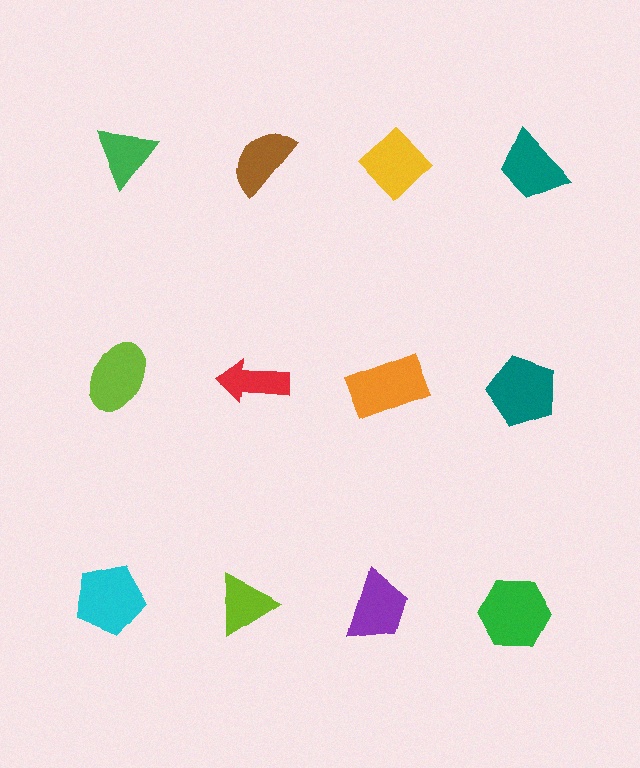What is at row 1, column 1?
A green triangle.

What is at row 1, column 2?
A brown semicircle.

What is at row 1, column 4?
A teal trapezoid.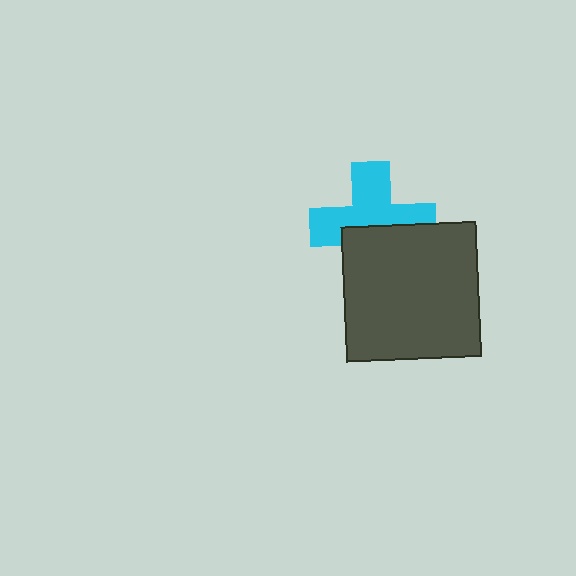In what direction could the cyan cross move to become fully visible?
The cyan cross could move up. That would shift it out from behind the dark gray square entirely.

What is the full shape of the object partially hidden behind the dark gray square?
The partially hidden object is a cyan cross.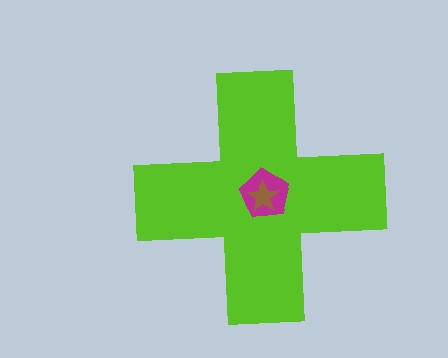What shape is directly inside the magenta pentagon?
The brown star.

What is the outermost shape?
The lime cross.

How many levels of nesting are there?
3.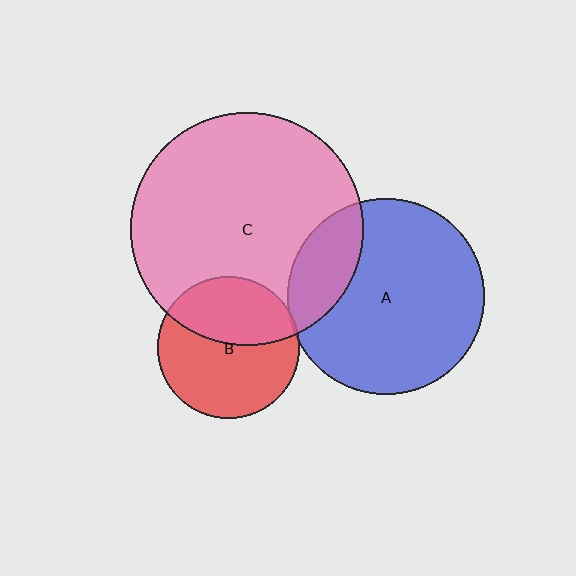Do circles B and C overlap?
Yes.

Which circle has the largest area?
Circle C (pink).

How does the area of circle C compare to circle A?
Approximately 1.4 times.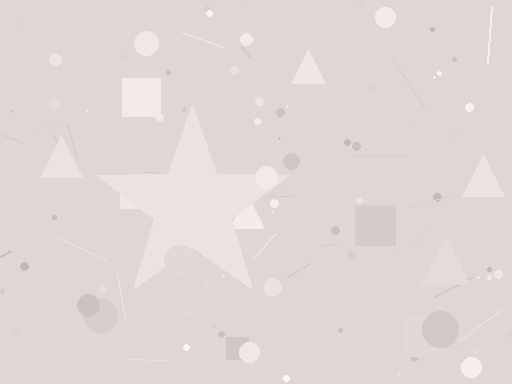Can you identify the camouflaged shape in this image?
The camouflaged shape is a star.